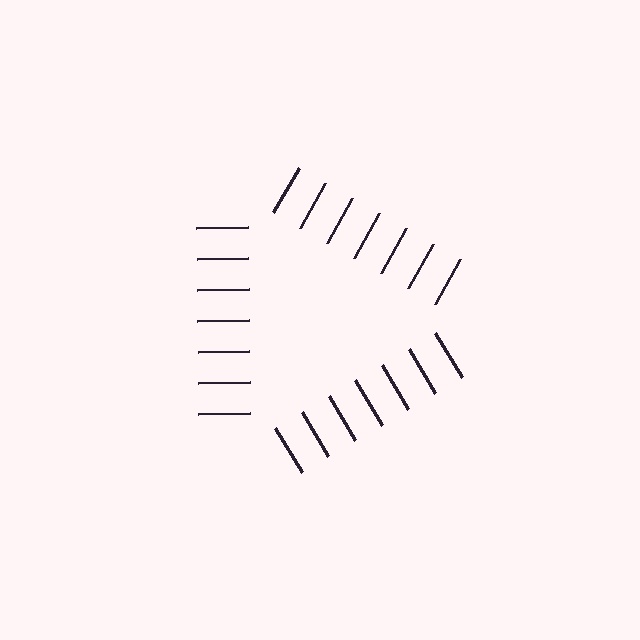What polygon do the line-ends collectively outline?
An illusory triangle — the line segments terminate on its edges but no continuous stroke is drawn.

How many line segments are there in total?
21 — 7 along each of the 3 edges.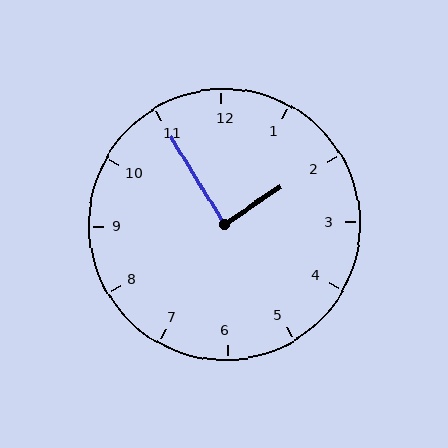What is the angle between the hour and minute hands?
Approximately 88 degrees.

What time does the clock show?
1:55.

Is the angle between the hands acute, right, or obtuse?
It is right.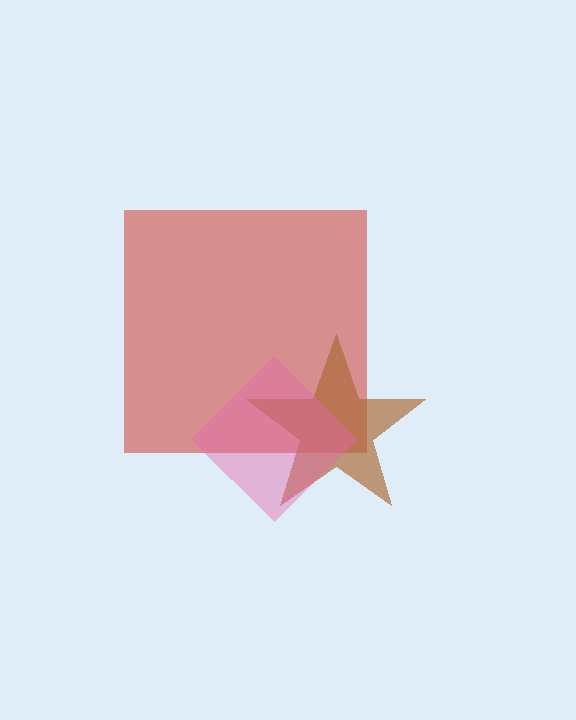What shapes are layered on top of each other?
The layered shapes are: a red square, a brown star, a pink diamond.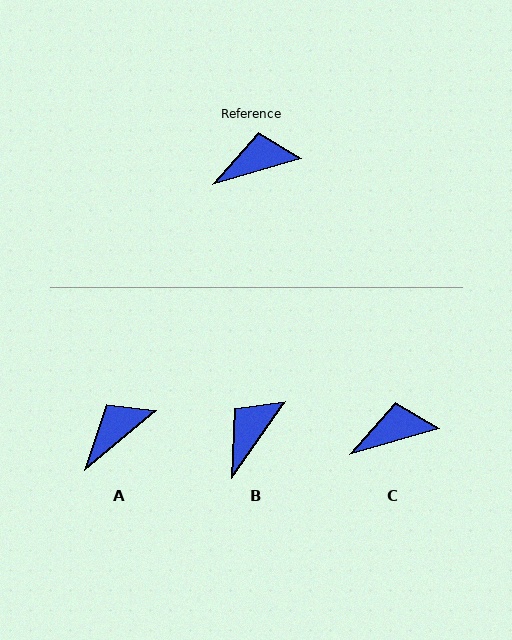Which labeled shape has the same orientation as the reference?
C.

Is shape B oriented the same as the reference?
No, it is off by about 39 degrees.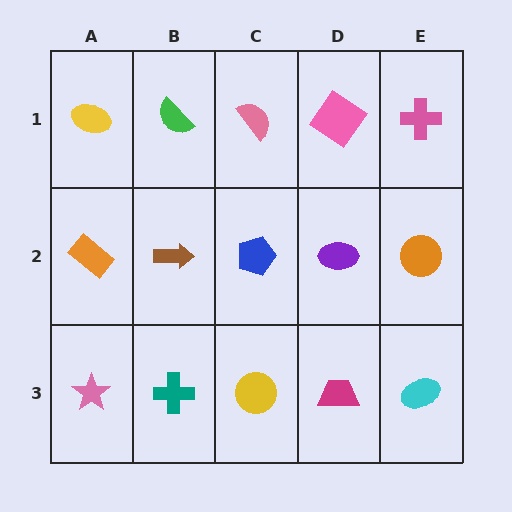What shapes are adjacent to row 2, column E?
A pink cross (row 1, column E), a cyan ellipse (row 3, column E), a purple ellipse (row 2, column D).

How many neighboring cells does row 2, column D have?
4.